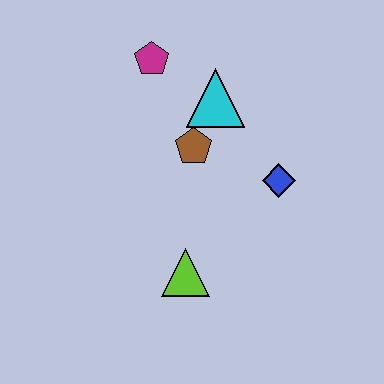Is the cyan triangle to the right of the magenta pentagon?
Yes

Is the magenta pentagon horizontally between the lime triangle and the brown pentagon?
No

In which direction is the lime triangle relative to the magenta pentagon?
The lime triangle is below the magenta pentagon.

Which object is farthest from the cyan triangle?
The lime triangle is farthest from the cyan triangle.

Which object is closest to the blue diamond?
The brown pentagon is closest to the blue diamond.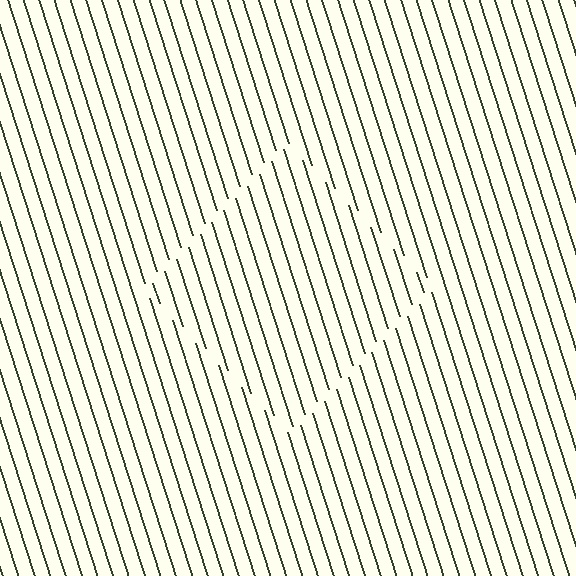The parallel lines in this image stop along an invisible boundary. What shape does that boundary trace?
An illusory square. The interior of the shape contains the same grating, shifted by half a period — the contour is defined by the phase discontinuity where line-ends from the inner and outer gratings abut.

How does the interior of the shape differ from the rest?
The interior of the shape contains the same grating, shifted by half a period — the contour is defined by the phase discontinuity where line-ends from the inner and outer gratings abut.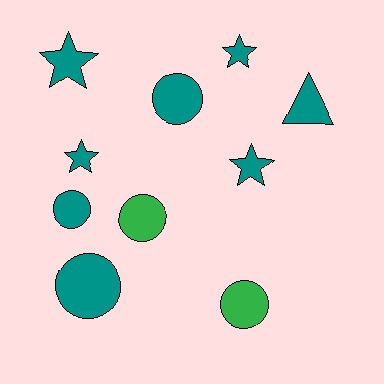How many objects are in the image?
There are 10 objects.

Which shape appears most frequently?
Circle, with 5 objects.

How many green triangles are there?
There are no green triangles.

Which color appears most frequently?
Teal, with 8 objects.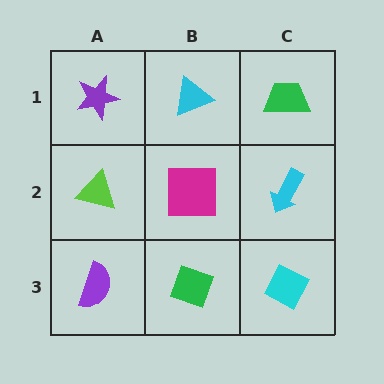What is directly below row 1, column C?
A cyan arrow.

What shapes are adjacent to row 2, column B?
A cyan triangle (row 1, column B), a green diamond (row 3, column B), a lime triangle (row 2, column A), a cyan arrow (row 2, column C).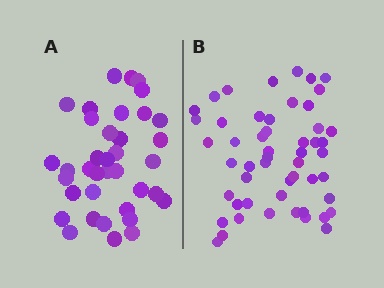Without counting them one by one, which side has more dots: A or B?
Region B (the right region) has more dots.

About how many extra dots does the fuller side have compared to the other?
Region B has approximately 15 more dots than region A.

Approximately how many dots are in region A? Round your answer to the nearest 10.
About 40 dots. (The exact count is 37, which rounds to 40.)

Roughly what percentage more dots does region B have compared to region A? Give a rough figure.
About 40% more.